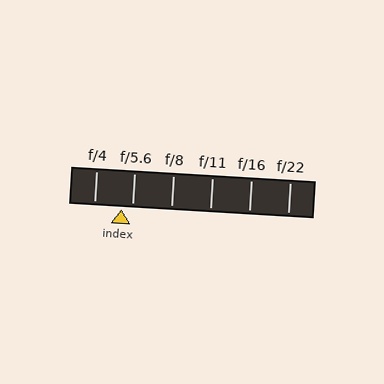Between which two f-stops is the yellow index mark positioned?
The index mark is between f/4 and f/5.6.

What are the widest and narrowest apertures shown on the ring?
The widest aperture shown is f/4 and the narrowest is f/22.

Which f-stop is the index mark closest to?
The index mark is closest to f/5.6.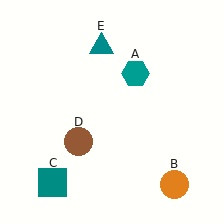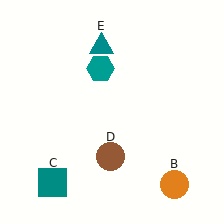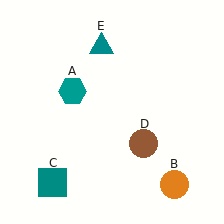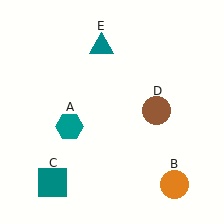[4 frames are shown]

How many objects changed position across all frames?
2 objects changed position: teal hexagon (object A), brown circle (object D).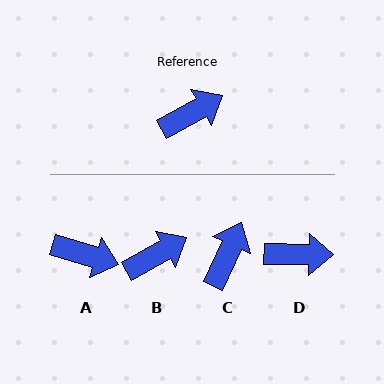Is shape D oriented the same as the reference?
No, it is off by about 30 degrees.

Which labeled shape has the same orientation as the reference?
B.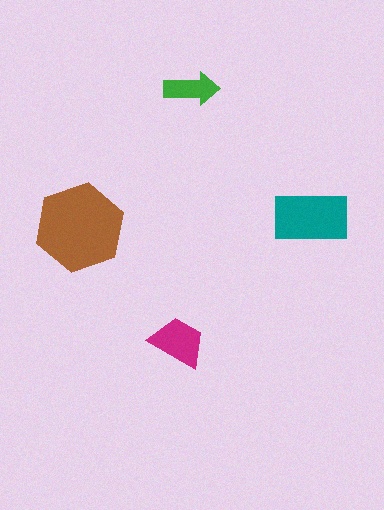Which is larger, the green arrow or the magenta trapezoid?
The magenta trapezoid.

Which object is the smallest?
The green arrow.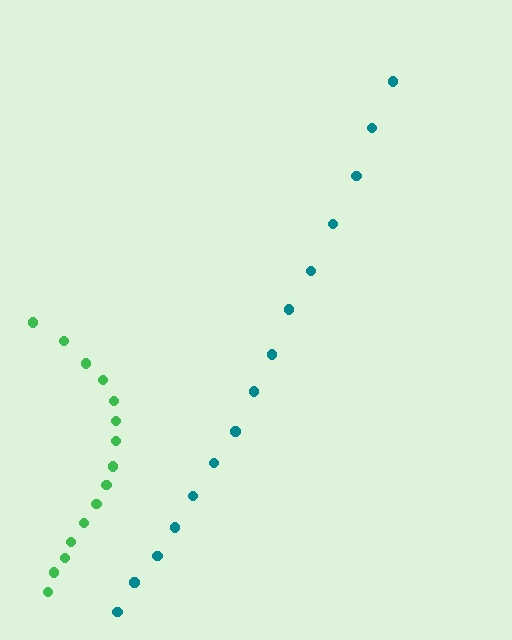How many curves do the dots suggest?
There are 2 distinct paths.